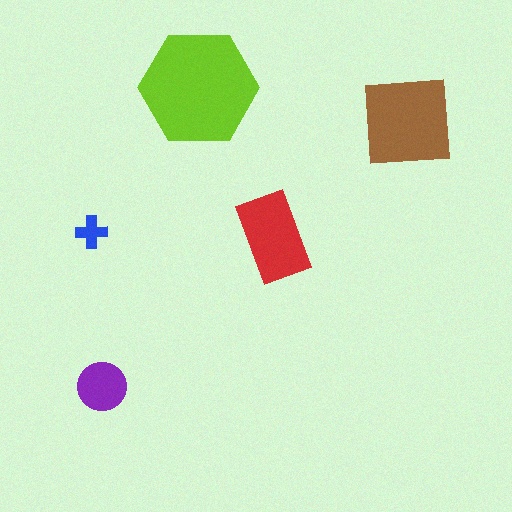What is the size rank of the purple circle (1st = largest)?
4th.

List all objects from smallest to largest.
The blue cross, the purple circle, the red rectangle, the brown square, the lime hexagon.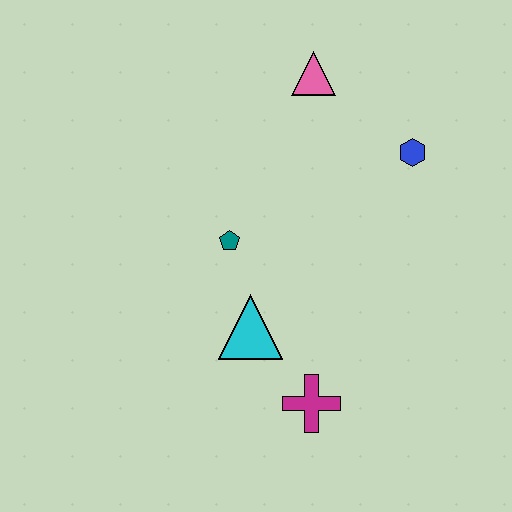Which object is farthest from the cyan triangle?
The pink triangle is farthest from the cyan triangle.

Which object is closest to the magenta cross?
The cyan triangle is closest to the magenta cross.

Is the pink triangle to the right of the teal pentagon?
Yes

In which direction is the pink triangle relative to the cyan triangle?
The pink triangle is above the cyan triangle.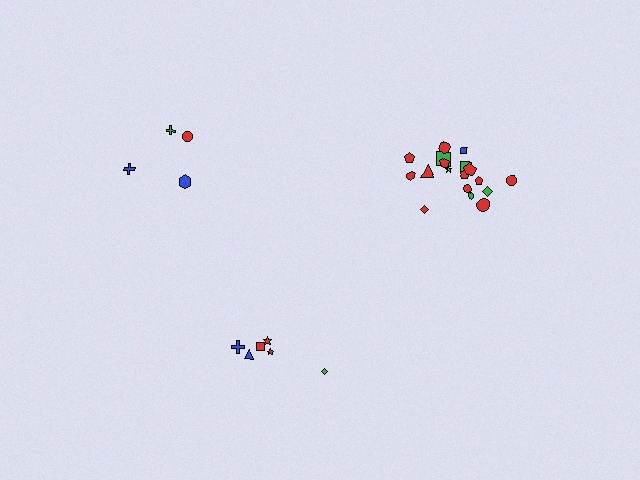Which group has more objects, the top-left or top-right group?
The top-right group.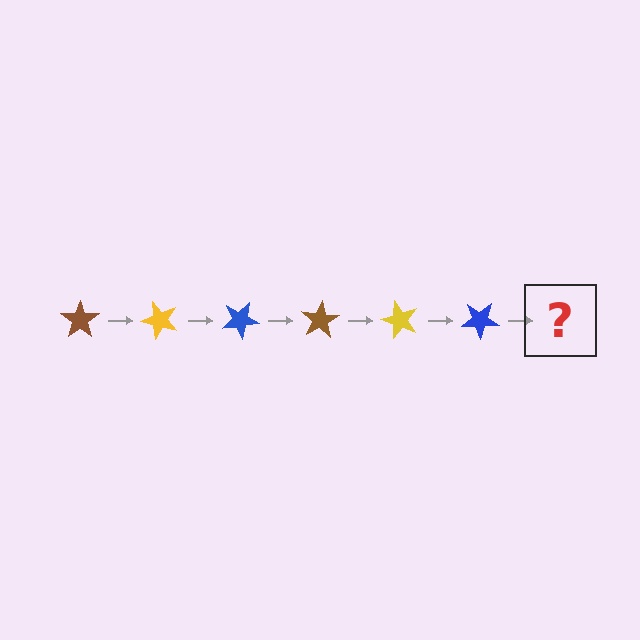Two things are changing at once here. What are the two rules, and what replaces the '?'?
The two rules are that it rotates 50 degrees each step and the color cycles through brown, yellow, and blue. The '?' should be a brown star, rotated 300 degrees from the start.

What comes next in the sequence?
The next element should be a brown star, rotated 300 degrees from the start.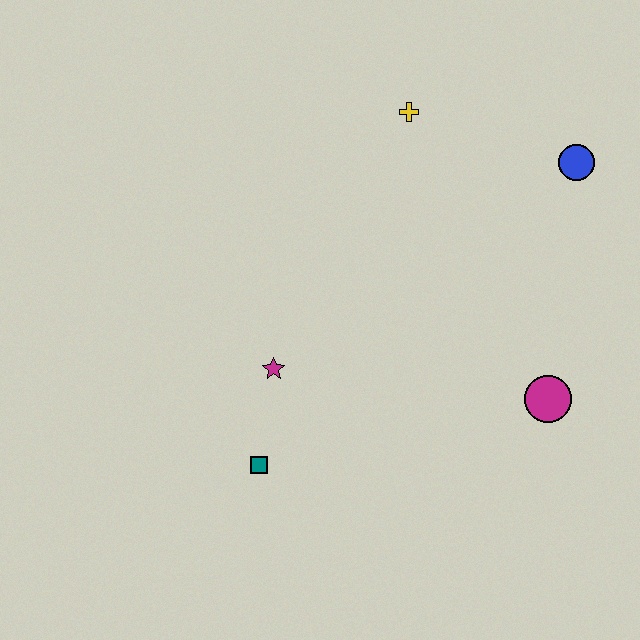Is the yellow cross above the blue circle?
Yes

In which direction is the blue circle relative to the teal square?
The blue circle is to the right of the teal square.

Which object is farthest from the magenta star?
The blue circle is farthest from the magenta star.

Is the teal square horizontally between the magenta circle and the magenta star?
No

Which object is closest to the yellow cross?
The blue circle is closest to the yellow cross.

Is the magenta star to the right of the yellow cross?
No